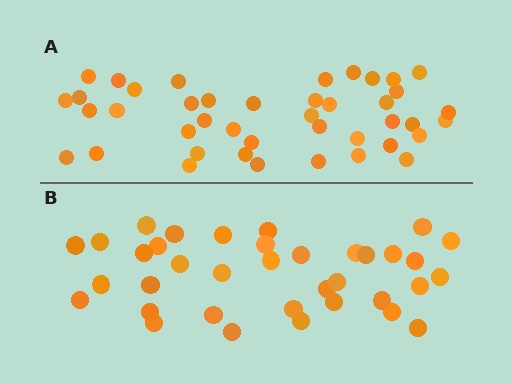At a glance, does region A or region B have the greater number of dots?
Region A (the top region) has more dots.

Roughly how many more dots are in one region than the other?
Region A has about 6 more dots than region B.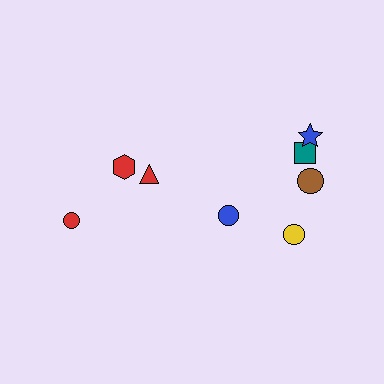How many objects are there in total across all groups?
There are 8 objects.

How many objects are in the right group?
There are 5 objects.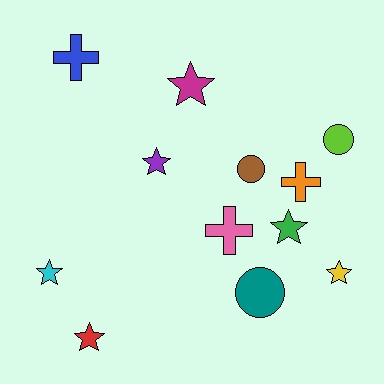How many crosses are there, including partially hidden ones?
There are 3 crosses.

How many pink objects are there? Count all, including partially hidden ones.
There is 1 pink object.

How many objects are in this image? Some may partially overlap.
There are 12 objects.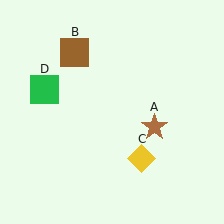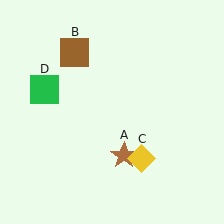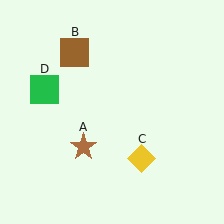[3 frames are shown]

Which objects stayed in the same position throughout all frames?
Brown square (object B) and yellow diamond (object C) and green square (object D) remained stationary.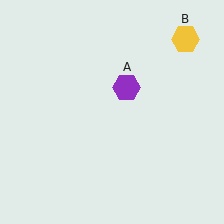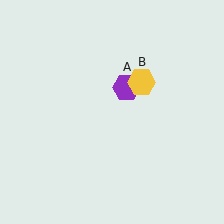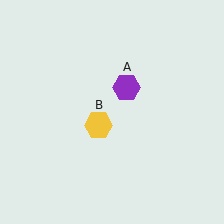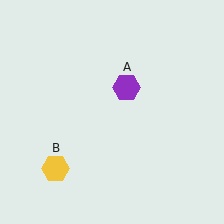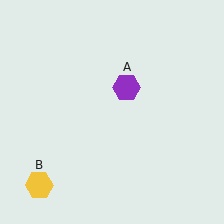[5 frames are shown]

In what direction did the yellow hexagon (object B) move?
The yellow hexagon (object B) moved down and to the left.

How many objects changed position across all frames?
1 object changed position: yellow hexagon (object B).